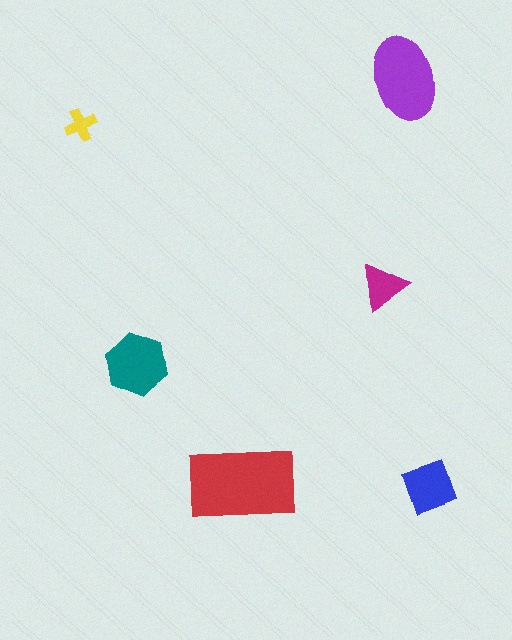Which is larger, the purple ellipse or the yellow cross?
The purple ellipse.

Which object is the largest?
The red rectangle.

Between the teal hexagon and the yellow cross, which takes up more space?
The teal hexagon.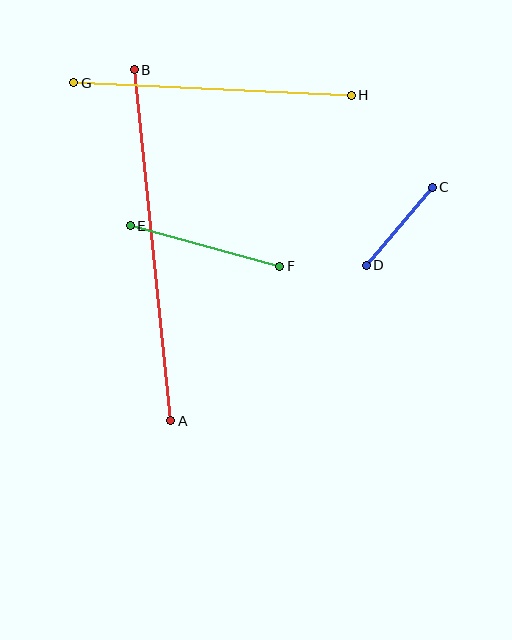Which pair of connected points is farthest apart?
Points A and B are farthest apart.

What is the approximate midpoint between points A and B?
The midpoint is at approximately (153, 245) pixels.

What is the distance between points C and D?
The distance is approximately 102 pixels.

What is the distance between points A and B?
The distance is approximately 353 pixels.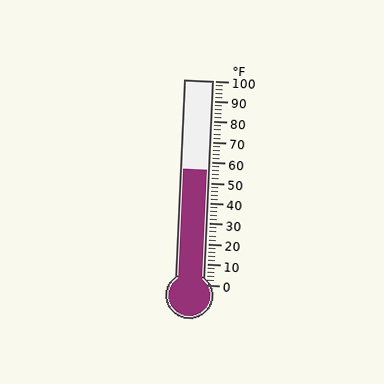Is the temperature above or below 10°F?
The temperature is above 10°F.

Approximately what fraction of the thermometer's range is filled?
The thermometer is filled to approximately 55% of its range.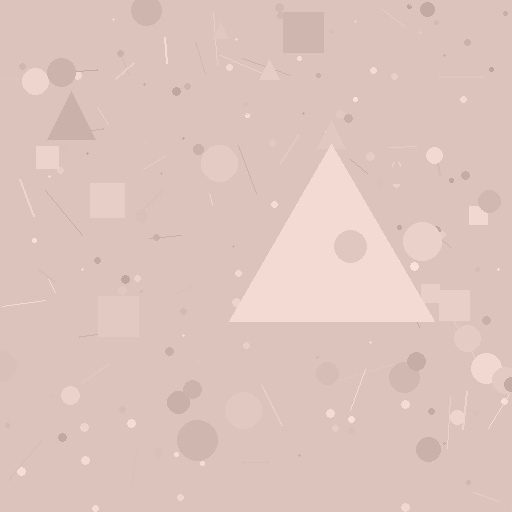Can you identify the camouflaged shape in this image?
The camouflaged shape is a triangle.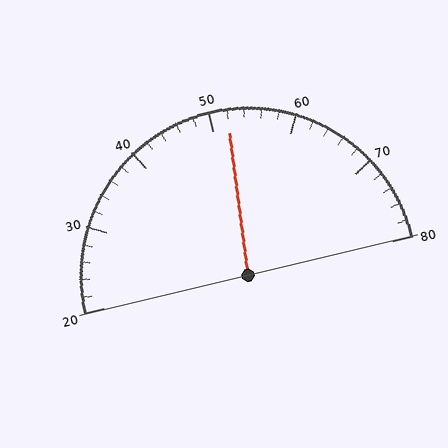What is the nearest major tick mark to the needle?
The nearest major tick mark is 50.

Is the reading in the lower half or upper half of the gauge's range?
The reading is in the upper half of the range (20 to 80).